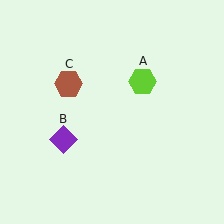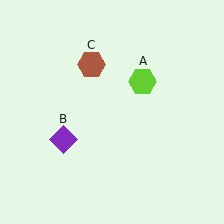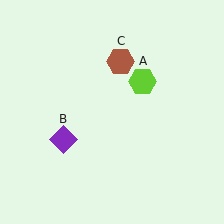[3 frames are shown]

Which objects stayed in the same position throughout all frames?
Lime hexagon (object A) and purple diamond (object B) remained stationary.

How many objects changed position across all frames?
1 object changed position: brown hexagon (object C).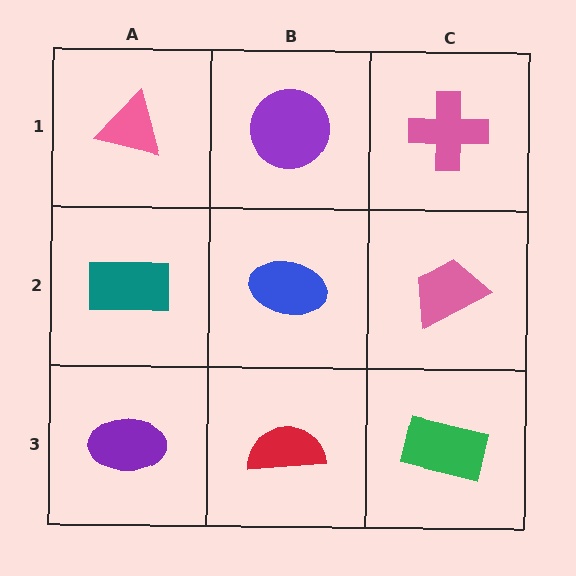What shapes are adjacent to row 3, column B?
A blue ellipse (row 2, column B), a purple ellipse (row 3, column A), a green rectangle (row 3, column C).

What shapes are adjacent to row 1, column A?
A teal rectangle (row 2, column A), a purple circle (row 1, column B).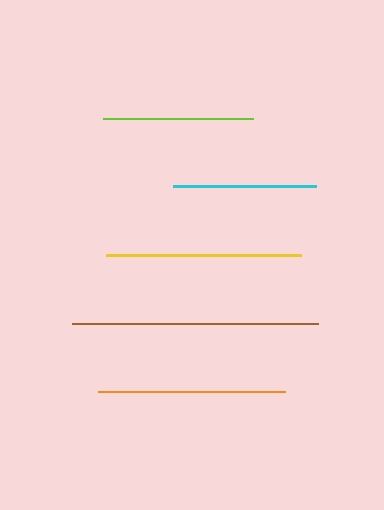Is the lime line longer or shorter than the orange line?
The orange line is longer than the lime line.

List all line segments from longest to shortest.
From longest to shortest: brown, yellow, orange, lime, cyan.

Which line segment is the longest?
The brown line is the longest at approximately 245 pixels.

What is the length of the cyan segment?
The cyan segment is approximately 143 pixels long.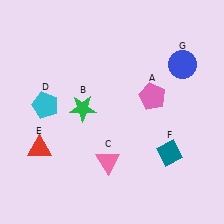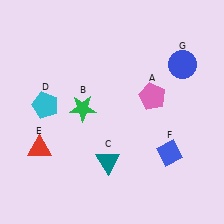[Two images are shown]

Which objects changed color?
C changed from pink to teal. F changed from teal to blue.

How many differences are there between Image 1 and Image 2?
There are 2 differences between the two images.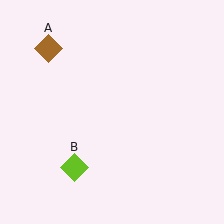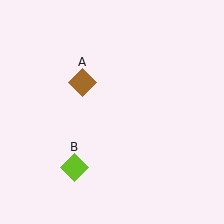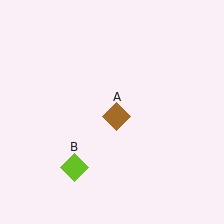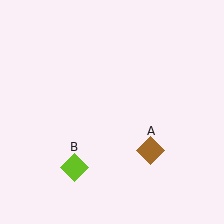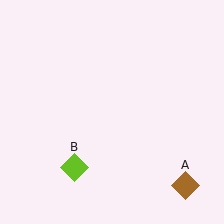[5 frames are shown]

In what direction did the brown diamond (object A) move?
The brown diamond (object A) moved down and to the right.